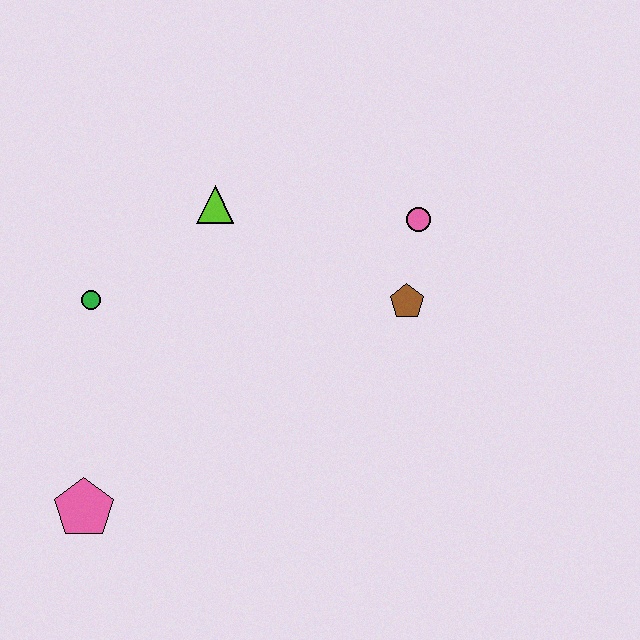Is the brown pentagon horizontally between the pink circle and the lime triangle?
Yes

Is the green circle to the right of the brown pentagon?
No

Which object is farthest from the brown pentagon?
The pink pentagon is farthest from the brown pentagon.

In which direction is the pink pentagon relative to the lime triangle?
The pink pentagon is below the lime triangle.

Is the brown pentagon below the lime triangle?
Yes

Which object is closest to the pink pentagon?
The green circle is closest to the pink pentagon.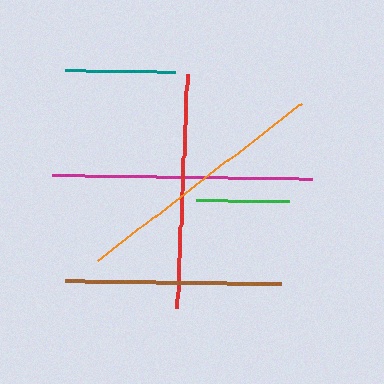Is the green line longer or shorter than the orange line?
The orange line is longer than the green line.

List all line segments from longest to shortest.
From longest to shortest: magenta, orange, red, brown, teal, green.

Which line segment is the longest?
The magenta line is the longest at approximately 260 pixels.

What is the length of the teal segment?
The teal segment is approximately 110 pixels long.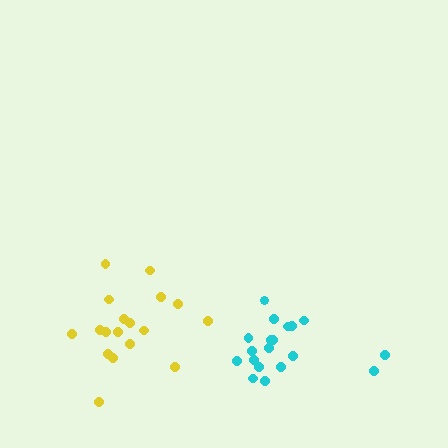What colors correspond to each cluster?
The clusters are colored: yellow, cyan.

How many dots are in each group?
Group 1: 18 dots, Group 2: 19 dots (37 total).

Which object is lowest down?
The cyan cluster is bottommost.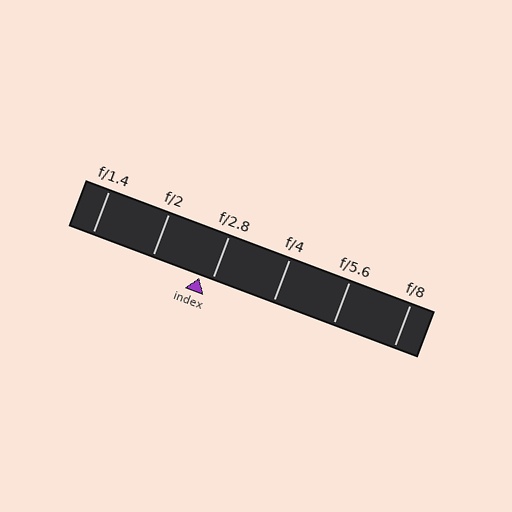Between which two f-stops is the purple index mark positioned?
The index mark is between f/2 and f/2.8.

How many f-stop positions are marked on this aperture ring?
There are 6 f-stop positions marked.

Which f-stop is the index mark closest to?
The index mark is closest to f/2.8.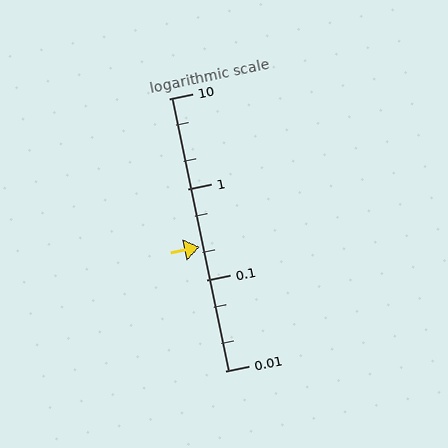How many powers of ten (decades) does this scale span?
The scale spans 3 decades, from 0.01 to 10.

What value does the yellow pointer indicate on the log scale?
The pointer indicates approximately 0.23.